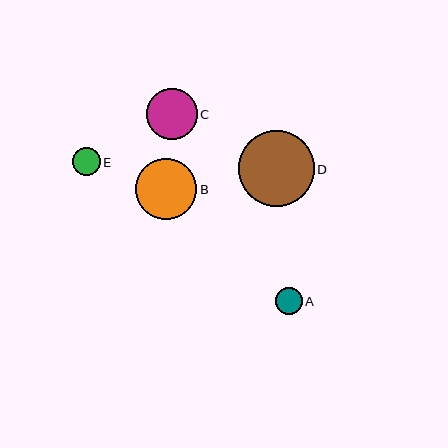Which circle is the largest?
Circle D is the largest with a size of approximately 76 pixels.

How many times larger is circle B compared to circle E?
Circle B is approximately 2.2 times the size of circle E.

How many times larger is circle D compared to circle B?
Circle D is approximately 1.2 times the size of circle B.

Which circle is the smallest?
Circle A is the smallest with a size of approximately 27 pixels.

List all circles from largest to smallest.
From largest to smallest: D, B, C, E, A.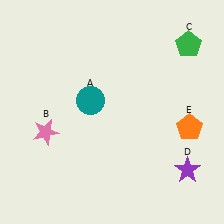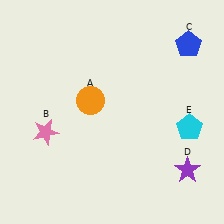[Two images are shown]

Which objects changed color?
A changed from teal to orange. C changed from green to blue. E changed from orange to cyan.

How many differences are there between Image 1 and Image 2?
There are 3 differences between the two images.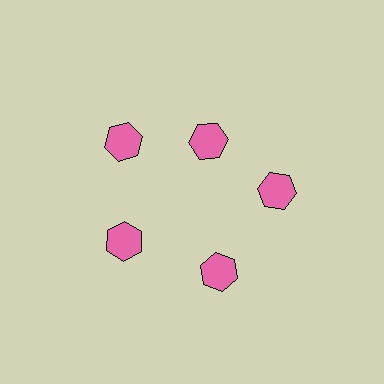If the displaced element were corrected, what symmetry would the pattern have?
It would have 5-fold rotational symmetry — the pattern would map onto itself every 72 degrees.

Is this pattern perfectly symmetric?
No. The 5 pink hexagons are arranged in a ring, but one element near the 1 o'clock position is pulled inward toward the center, breaking the 5-fold rotational symmetry.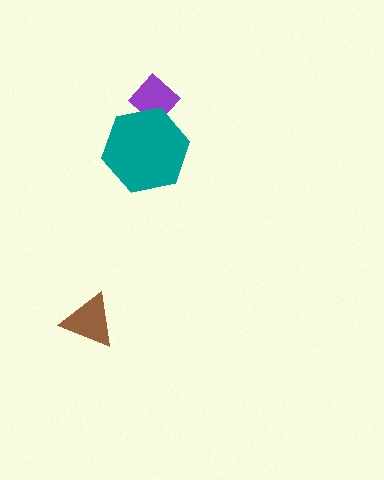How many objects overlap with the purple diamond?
1 object overlaps with the purple diamond.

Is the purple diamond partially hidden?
Yes, it is partially covered by another shape.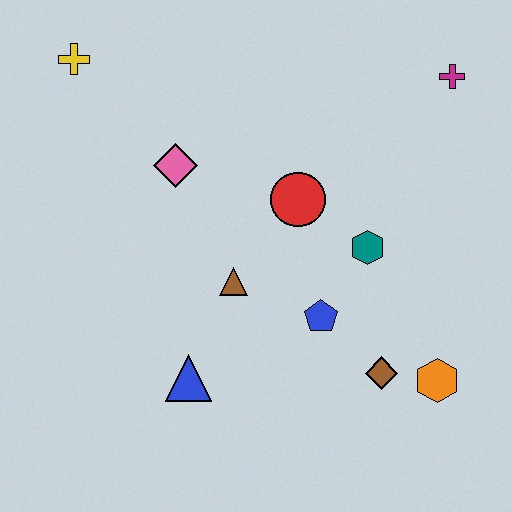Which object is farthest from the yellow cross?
The orange hexagon is farthest from the yellow cross.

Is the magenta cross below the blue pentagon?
No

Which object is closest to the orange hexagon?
The brown diamond is closest to the orange hexagon.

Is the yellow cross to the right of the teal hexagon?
No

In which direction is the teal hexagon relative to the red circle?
The teal hexagon is to the right of the red circle.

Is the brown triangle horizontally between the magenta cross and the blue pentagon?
No